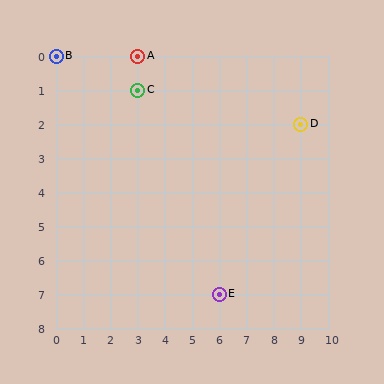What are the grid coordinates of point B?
Point B is at grid coordinates (0, 0).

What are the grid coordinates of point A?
Point A is at grid coordinates (3, 0).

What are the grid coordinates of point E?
Point E is at grid coordinates (6, 7).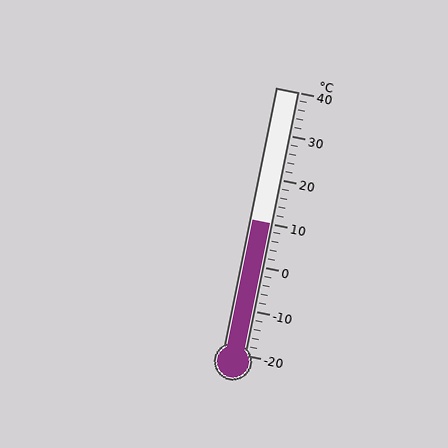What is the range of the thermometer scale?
The thermometer scale ranges from -20°C to 40°C.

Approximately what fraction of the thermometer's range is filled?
The thermometer is filled to approximately 50% of its range.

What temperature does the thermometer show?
The thermometer shows approximately 10°C.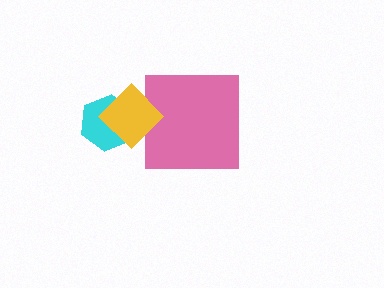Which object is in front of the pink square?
The yellow diamond is in front of the pink square.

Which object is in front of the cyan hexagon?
The yellow diamond is in front of the cyan hexagon.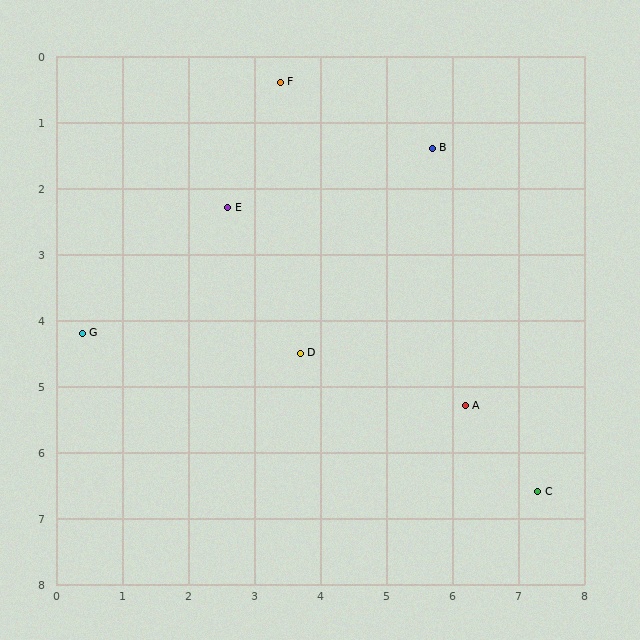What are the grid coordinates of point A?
Point A is at approximately (6.2, 5.3).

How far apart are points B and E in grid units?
Points B and E are about 3.2 grid units apart.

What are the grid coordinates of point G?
Point G is at approximately (0.4, 4.2).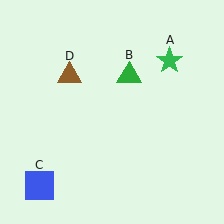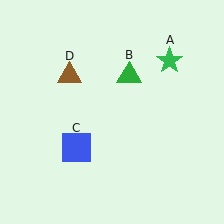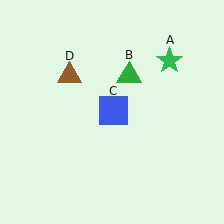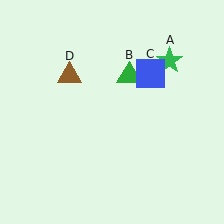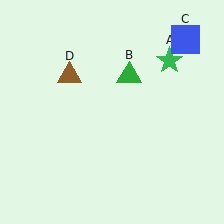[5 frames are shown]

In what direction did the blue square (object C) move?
The blue square (object C) moved up and to the right.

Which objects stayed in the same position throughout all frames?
Green star (object A) and green triangle (object B) and brown triangle (object D) remained stationary.